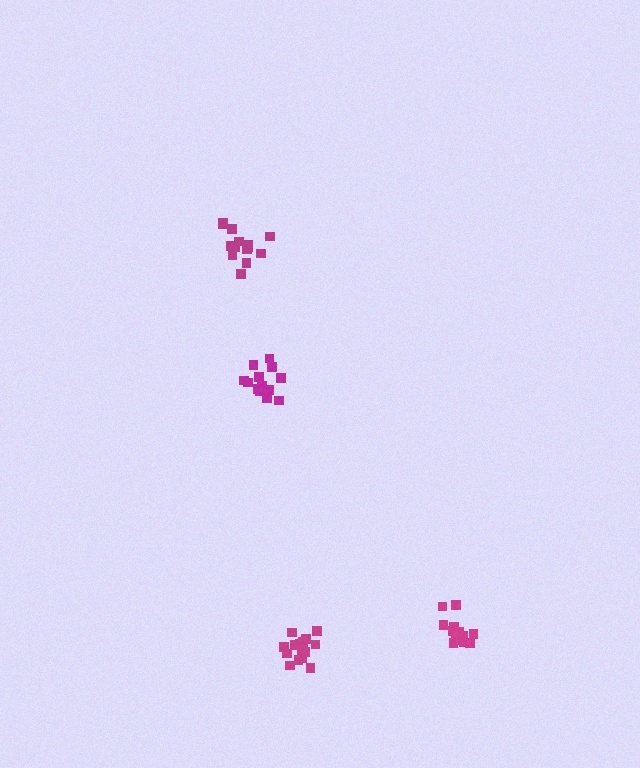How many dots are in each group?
Group 1: 16 dots, Group 2: 13 dots, Group 3: 14 dots, Group 4: 14 dots (57 total).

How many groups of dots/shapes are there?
There are 4 groups.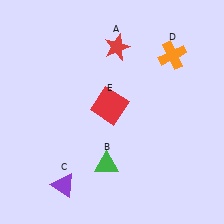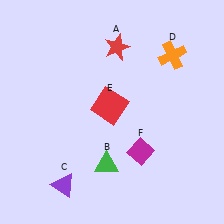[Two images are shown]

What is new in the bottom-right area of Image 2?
A magenta diamond (F) was added in the bottom-right area of Image 2.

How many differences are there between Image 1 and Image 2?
There is 1 difference between the two images.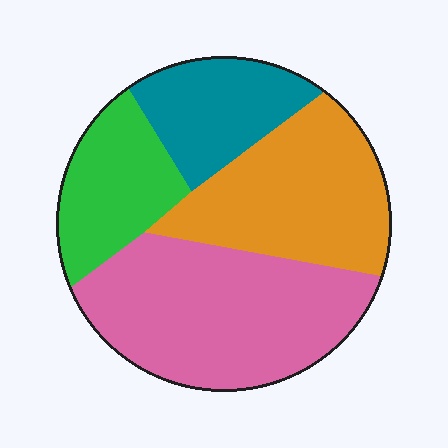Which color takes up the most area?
Pink, at roughly 40%.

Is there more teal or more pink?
Pink.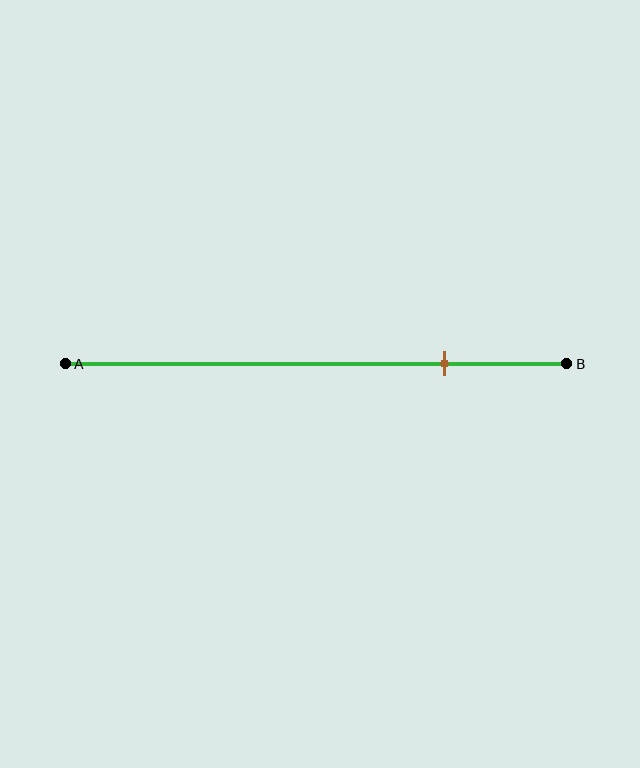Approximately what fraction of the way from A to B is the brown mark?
The brown mark is approximately 75% of the way from A to B.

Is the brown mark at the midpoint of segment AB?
No, the mark is at about 75% from A, not at the 50% midpoint.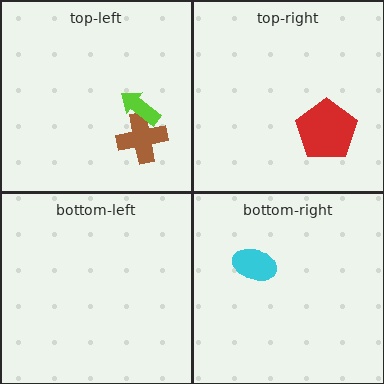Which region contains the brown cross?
The top-left region.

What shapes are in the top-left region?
The brown cross, the lime arrow.